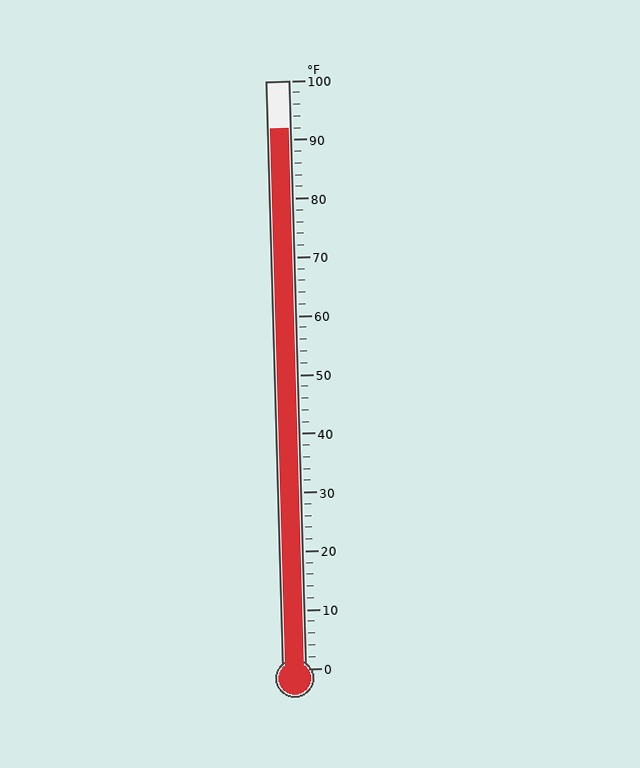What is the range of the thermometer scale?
The thermometer scale ranges from 0°F to 100°F.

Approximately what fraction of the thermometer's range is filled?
The thermometer is filled to approximately 90% of its range.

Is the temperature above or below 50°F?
The temperature is above 50°F.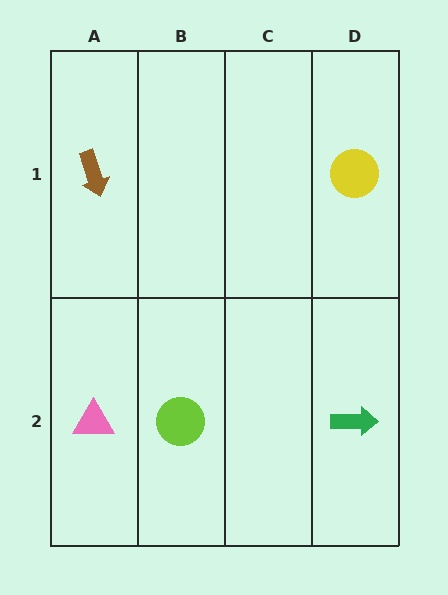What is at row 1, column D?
A yellow circle.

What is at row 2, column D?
A green arrow.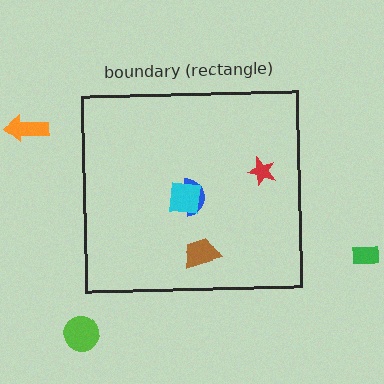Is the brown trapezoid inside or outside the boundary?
Inside.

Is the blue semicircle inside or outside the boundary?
Inside.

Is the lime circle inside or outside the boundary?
Outside.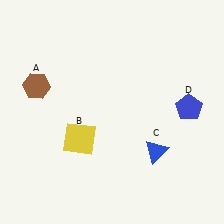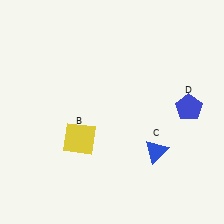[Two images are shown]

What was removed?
The brown hexagon (A) was removed in Image 2.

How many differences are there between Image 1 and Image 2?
There is 1 difference between the two images.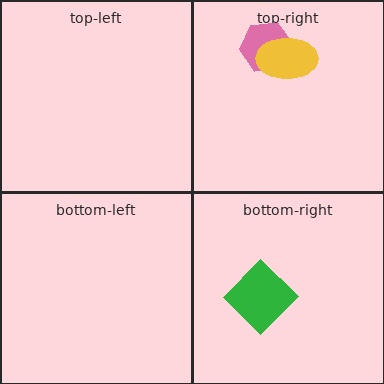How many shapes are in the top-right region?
2.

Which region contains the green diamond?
The bottom-right region.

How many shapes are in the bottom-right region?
1.